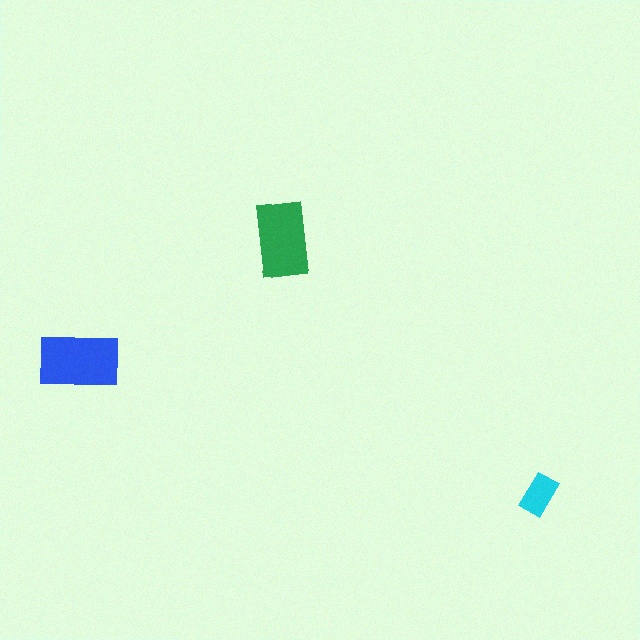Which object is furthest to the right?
The cyan rectangle is rightmost.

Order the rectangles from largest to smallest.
the blue one, the green one, the cyan one.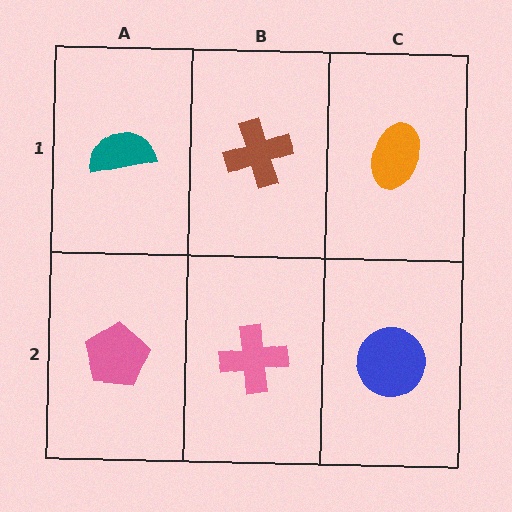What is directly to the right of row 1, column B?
An orange ellipse.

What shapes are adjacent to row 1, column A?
A pink pentagon (row 2, column A), a brown cross (row 1, column B).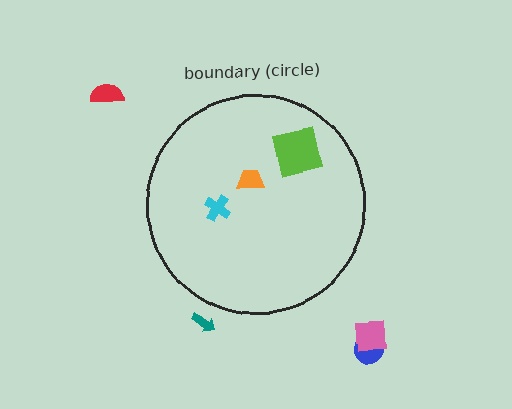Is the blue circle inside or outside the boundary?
Outside.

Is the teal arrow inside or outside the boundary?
Outside.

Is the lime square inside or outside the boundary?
Inside.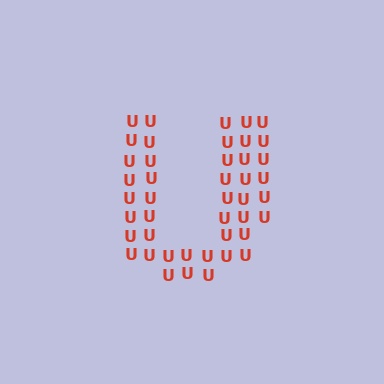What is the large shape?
The large shape is the letter U.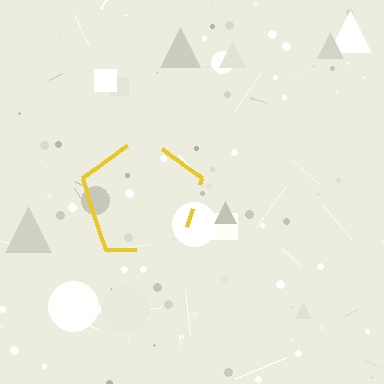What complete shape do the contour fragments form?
The contour fragments form a pentagon.